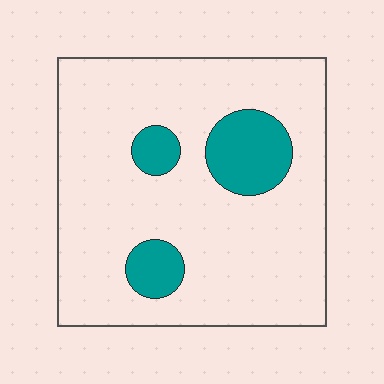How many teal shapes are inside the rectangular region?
3.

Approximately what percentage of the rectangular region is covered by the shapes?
Approximately 15%.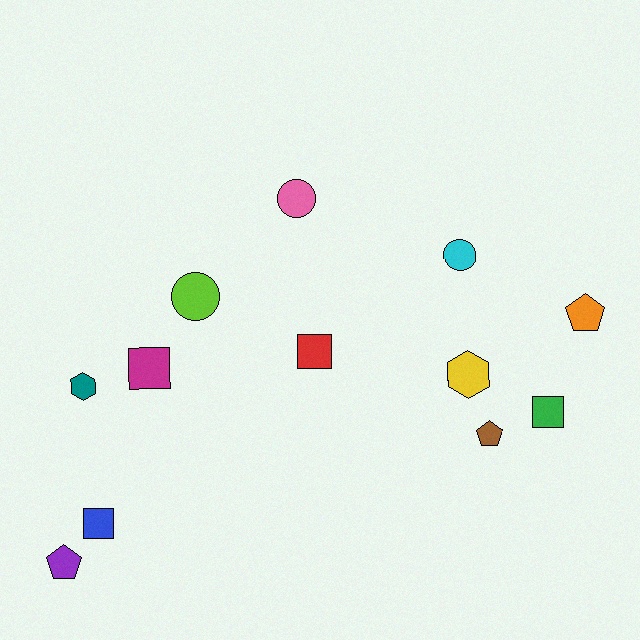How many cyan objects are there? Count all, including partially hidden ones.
There is 1 cyan object.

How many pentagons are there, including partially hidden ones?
There are 3 pentagons.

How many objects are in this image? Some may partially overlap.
There are 12 objects.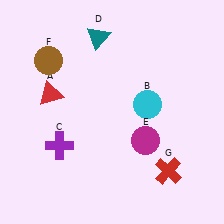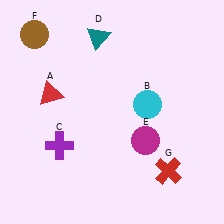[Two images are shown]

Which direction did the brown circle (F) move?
The brown circle (F) moved up.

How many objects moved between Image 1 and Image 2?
1 object moved between the two images.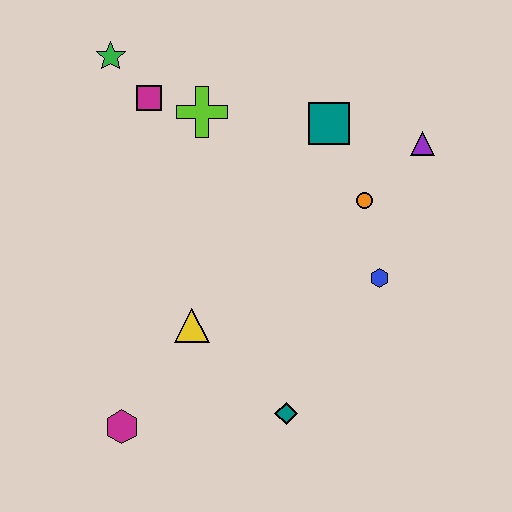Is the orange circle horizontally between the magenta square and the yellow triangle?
No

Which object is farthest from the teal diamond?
The green star is farthest from the teal diamond.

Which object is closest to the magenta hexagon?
The yellow triangle is closest to the magenta hexagon.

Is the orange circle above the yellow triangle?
Yes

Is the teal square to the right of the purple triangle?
No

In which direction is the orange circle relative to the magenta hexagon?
The orange circle is to the right of the magenta hexagon.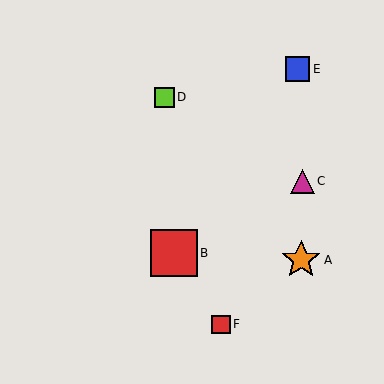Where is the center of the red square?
The center of the red square is at (174, 253).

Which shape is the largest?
The red square (labeled B) is the largest.